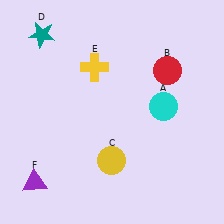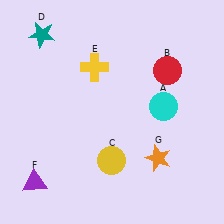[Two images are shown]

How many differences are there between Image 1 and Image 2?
There is 1 difference between the two images.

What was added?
An orange star (G) was added in Image 2.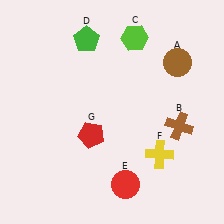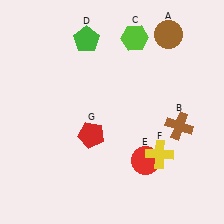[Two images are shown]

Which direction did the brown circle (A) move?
The brown circle (A) moved up.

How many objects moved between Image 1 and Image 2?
2 objects moved between the two images.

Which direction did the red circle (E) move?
The red circle (E) moved up.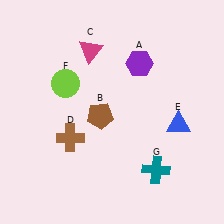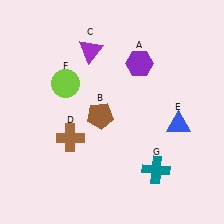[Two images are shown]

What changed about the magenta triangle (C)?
In Image 1, C is magenta. In Image 2, it changed to purple.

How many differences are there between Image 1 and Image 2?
There is 1 difference between the two images.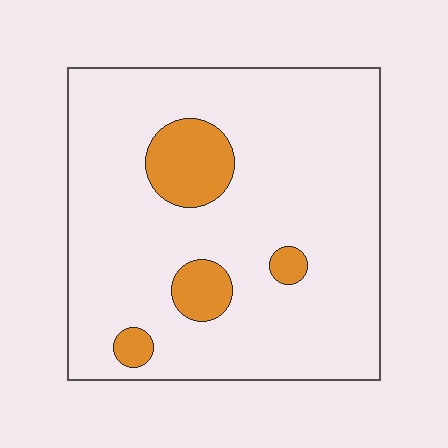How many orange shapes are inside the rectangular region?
4.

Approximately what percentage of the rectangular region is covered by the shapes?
Approximately 10%.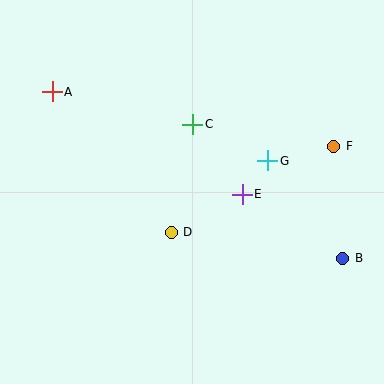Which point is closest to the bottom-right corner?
Point B is closest to the bottom-right corner.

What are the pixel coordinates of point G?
Point G is at (268, 161).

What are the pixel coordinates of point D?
Point D is at (171, 232).